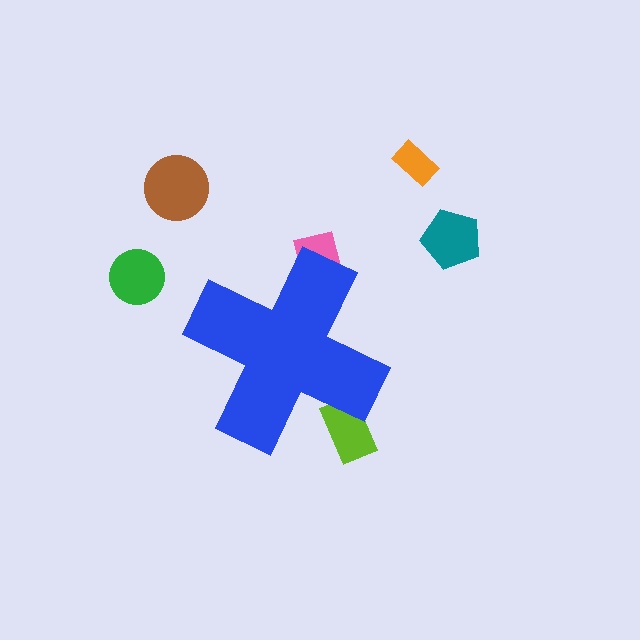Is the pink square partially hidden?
Yes, the pink square is partially hidden behind the blue cross.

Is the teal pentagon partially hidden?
No, the teal pentagon is fully visible.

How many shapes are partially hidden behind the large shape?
2 shapes are partially hidden.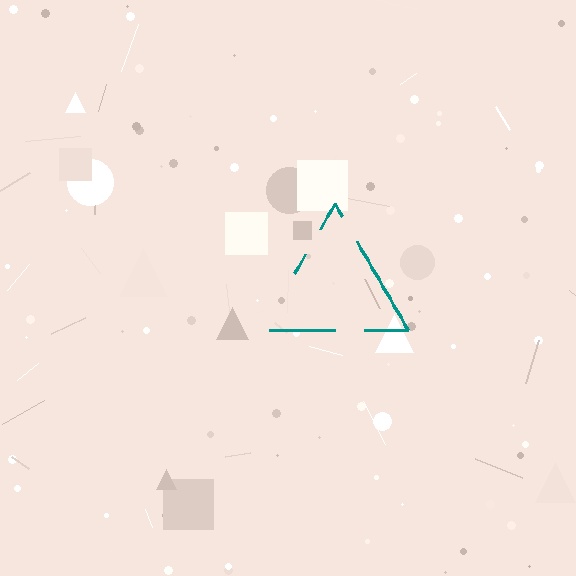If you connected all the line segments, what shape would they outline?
They would outline a triangle.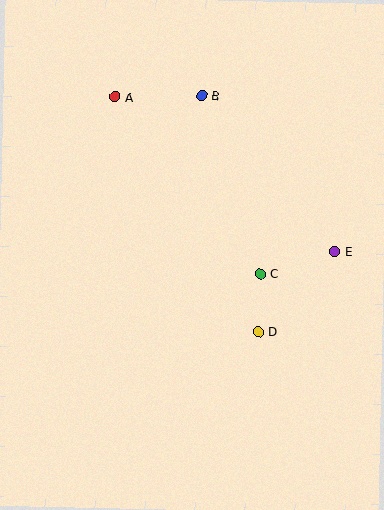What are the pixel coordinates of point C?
Point C is at (260, 274).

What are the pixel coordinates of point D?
Point D is at (259, 332).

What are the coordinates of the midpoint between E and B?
The midpoint between E and B is at (268, 174).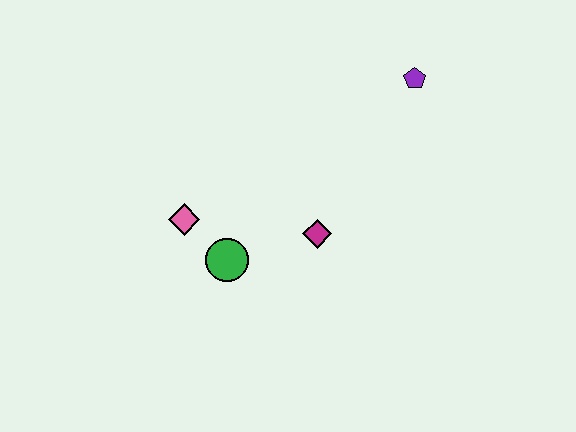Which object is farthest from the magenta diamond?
The purple pentagon is farthest from the magenta diamond.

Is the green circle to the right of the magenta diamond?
No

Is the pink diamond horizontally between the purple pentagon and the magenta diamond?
No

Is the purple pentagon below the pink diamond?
No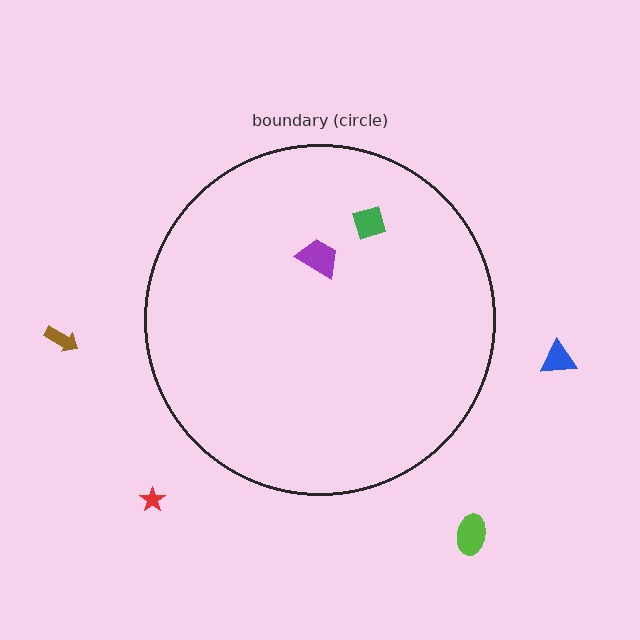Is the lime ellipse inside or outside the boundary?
Outside.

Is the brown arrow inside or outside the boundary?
Outside.